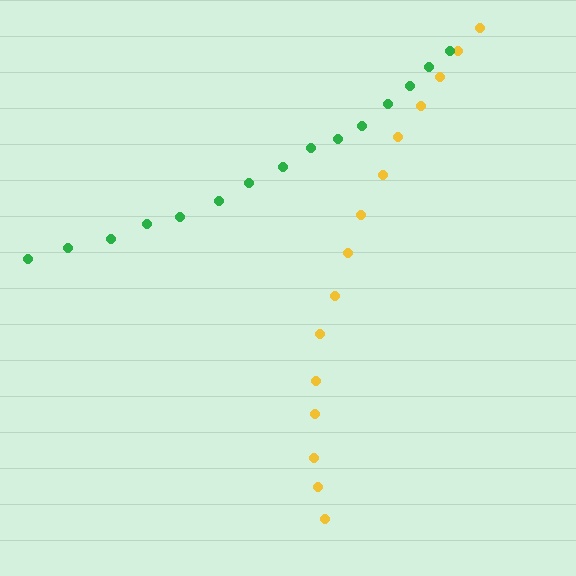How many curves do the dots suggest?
There are 2 distinct paths.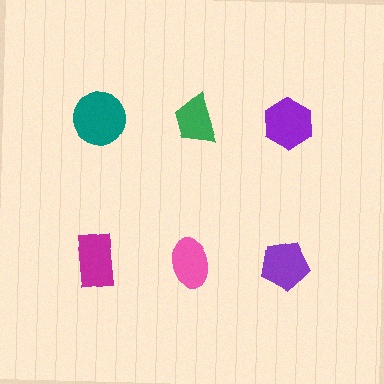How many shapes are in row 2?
3 shapes.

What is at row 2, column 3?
A purple pentagon.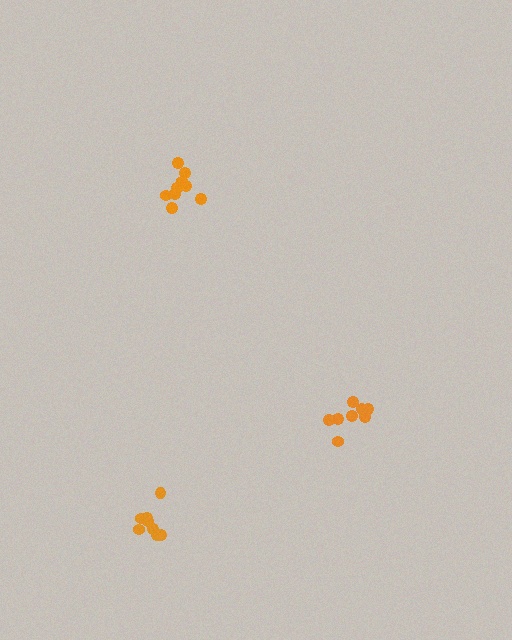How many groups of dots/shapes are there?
There are 3 groups.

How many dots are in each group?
Group 1: 8 dots, Group 2: 9 dots, Group 3: 9 dots (26 total).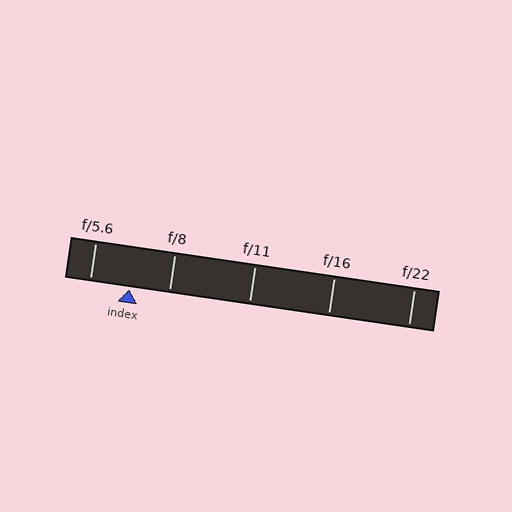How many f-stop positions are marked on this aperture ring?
There are 5 f-stop positions marked.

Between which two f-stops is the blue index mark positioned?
The index mark is between f/5.6 and f/8.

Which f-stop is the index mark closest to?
The index mark is closest to f/8.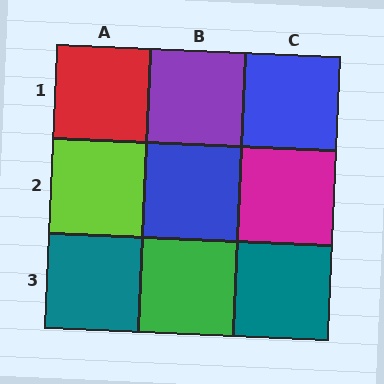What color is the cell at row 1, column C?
Blue.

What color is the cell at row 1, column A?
Red.